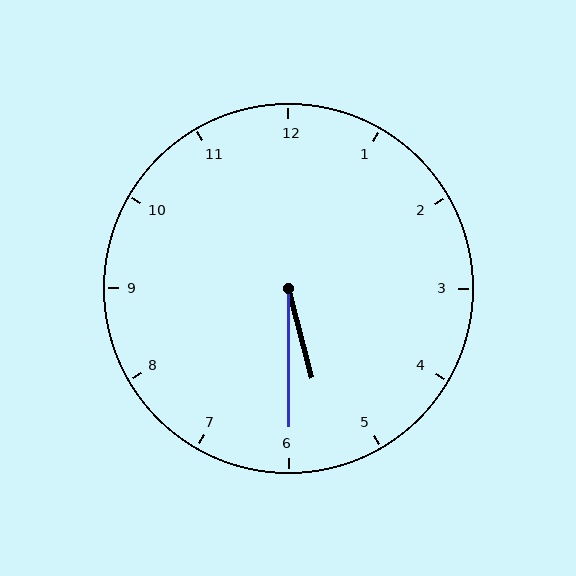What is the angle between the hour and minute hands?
Approximately 15 degrees.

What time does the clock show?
5:30.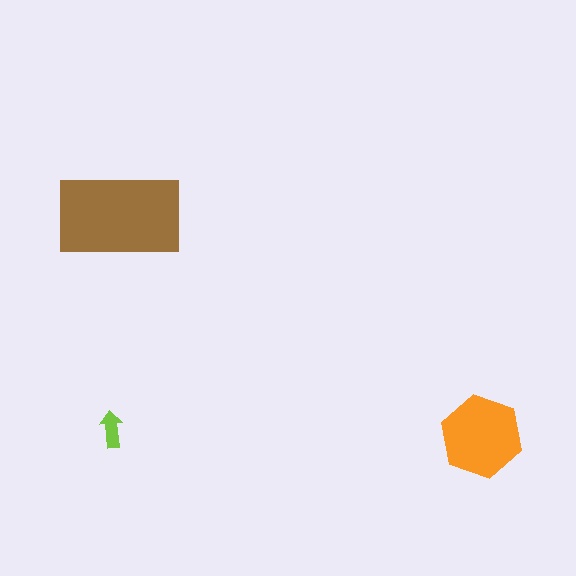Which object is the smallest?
The lime arrow.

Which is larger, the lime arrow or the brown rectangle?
The brown rectangle.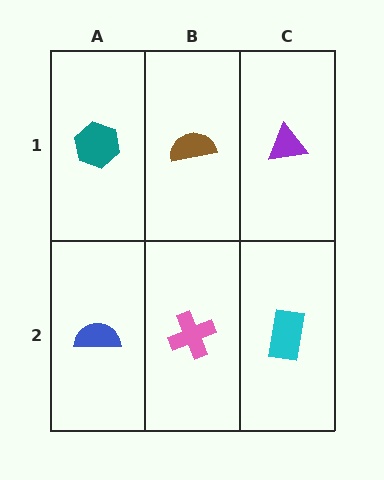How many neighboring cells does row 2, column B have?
3.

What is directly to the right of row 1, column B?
A purple triangle.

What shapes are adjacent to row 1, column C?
A cyan rectangle (row 2, column C), a brown semicircle (row 1, column B).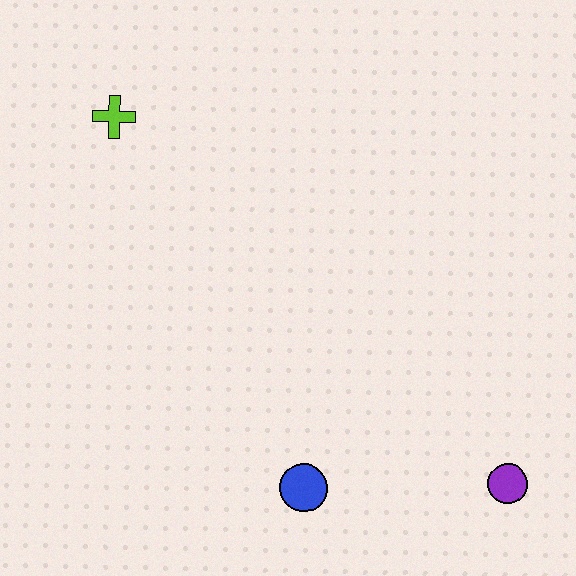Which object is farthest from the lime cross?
The purple circle is farthest from the lime cross.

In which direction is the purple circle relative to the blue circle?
The purple circle is to the right of the blue circle.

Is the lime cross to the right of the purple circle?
No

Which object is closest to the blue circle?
The purple circle is closest to the blue circle.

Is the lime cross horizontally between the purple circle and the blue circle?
No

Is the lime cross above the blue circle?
Yes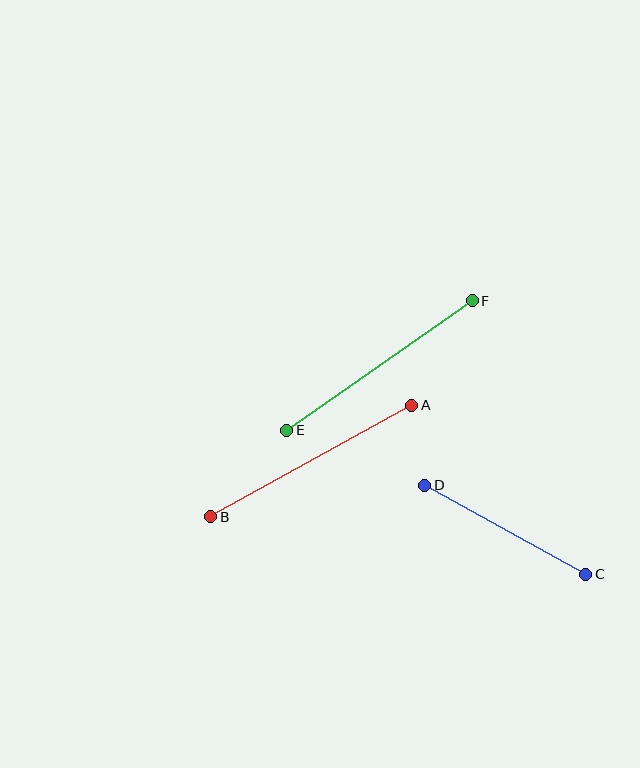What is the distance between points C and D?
The distance is approximately 184 pixels.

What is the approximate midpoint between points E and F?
The midpoint is at approximately (379, 365) pixels.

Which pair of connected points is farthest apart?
Points A and B are farthest apart.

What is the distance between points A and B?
The distance is approximately 230 pixels.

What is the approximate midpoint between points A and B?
The midpoint is at approximately (311, 461) pixels.